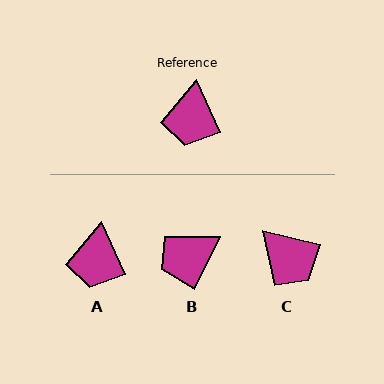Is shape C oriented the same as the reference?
No, it is off by about 53 degrees.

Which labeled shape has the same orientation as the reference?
A.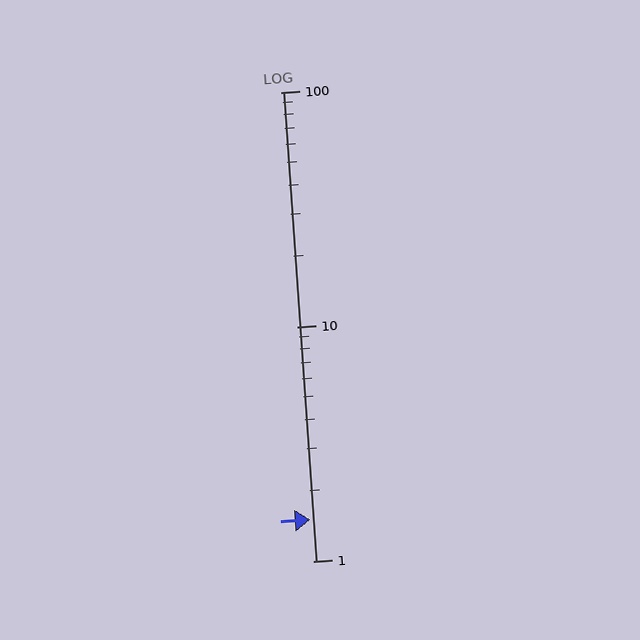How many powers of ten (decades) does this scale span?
The scale spans 2 decades, from 1 to 100.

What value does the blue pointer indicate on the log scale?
The pointer indicates approximately 1.5.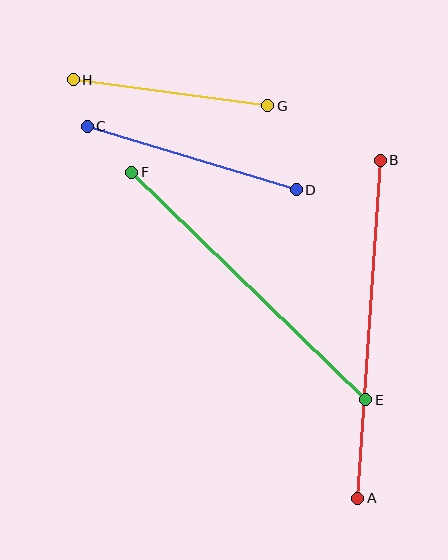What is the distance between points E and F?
The distance is approximately 326 pixels.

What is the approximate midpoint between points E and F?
The midpoint is at approximately (249, 286) pixels.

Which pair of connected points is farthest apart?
Points A and B are farthest apart.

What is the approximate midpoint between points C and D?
The midpoint is at approximately (192, 158) pixels.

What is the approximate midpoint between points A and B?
The midpoint is at approximately (369, 329) pixels.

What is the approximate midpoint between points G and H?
The midpoint is at approximately (171, 93) pixels.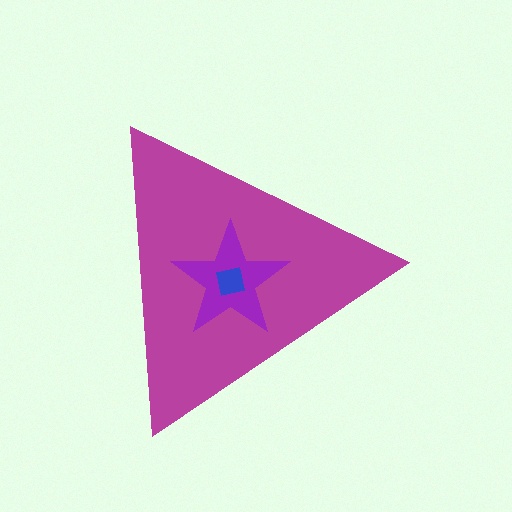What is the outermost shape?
The magenta triangle.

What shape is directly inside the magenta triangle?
The purple star.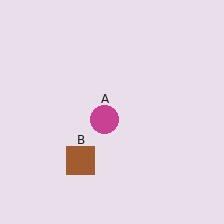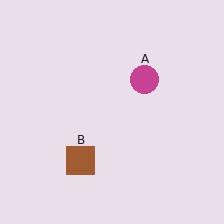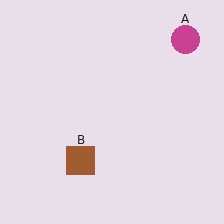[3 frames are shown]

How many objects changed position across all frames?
1 object changed position: magenta circle (object A).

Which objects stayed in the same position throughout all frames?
Brown square (object B) remained stationary.